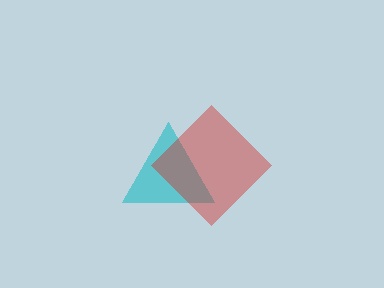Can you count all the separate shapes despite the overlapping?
Yes, there are 2 separate shapes.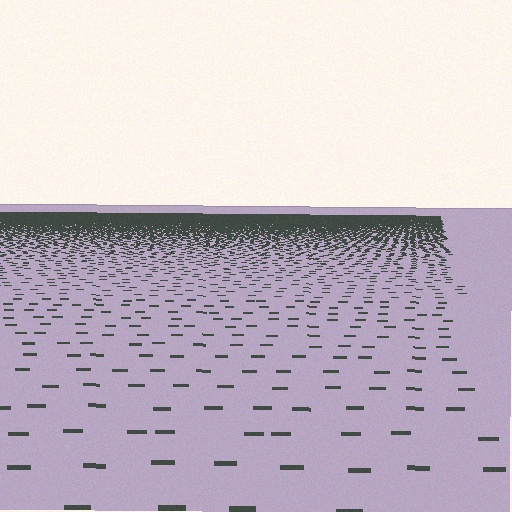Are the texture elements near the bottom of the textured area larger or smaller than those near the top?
Larger. Near the bottom, elements are closer to the viewer and appear at a bigger on-screen size.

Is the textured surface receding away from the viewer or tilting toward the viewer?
The surface is receding away from the viewer. Texture elements get smaller and denser toward the top.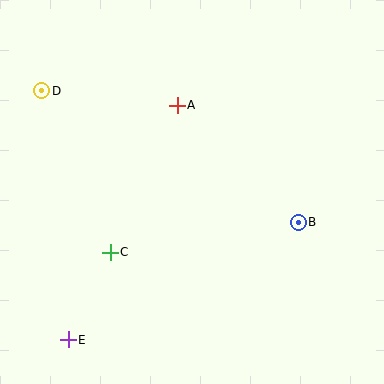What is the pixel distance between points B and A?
The distance between B and A is 168 pixels.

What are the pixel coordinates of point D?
Point D is at (42, 91).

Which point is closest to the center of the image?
Point A at (177, 105) is closest to the center.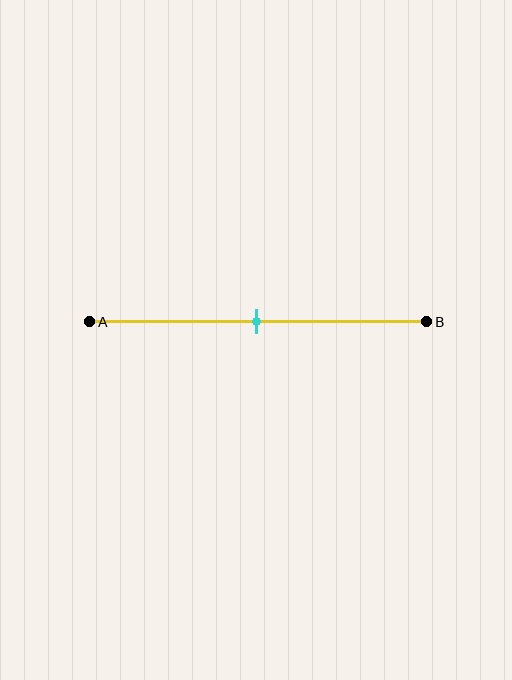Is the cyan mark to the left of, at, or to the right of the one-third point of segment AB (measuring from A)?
The cyan mark is to the right of the one-third point of segment AB.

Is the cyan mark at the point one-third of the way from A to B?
No, the mark is at about 50% from A, not at the 33% one-third point.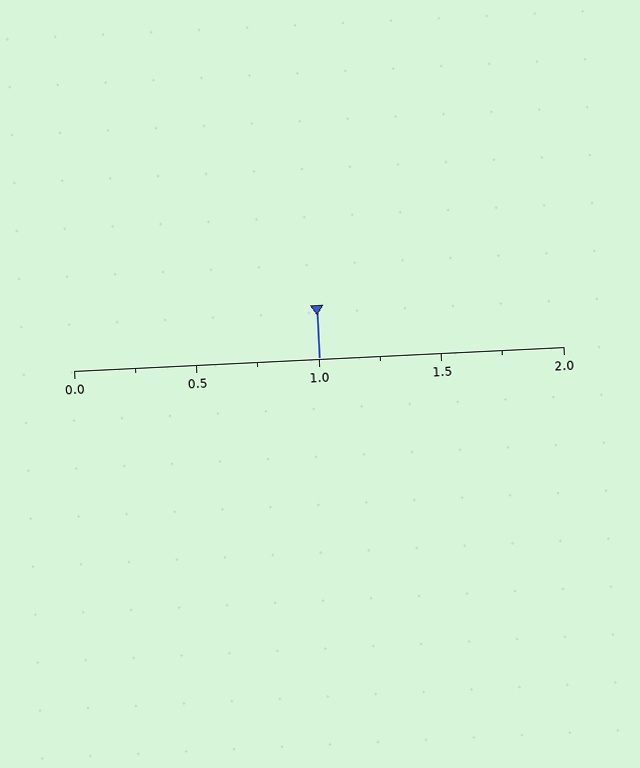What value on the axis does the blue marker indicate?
The marker indicates approximately 1.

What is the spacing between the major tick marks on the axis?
The major ticks are spaced 0.5 apart.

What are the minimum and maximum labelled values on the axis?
The axis runs from 0.0 to 2.0.